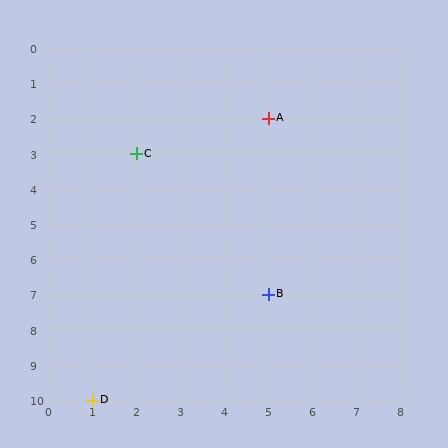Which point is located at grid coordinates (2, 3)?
Point C is at (2, 3).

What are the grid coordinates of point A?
Point A is at grid coordinates (5, 2).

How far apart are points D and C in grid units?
Points D and C are 1 column and 7 rows apart (about 7.1 grid units diagonally).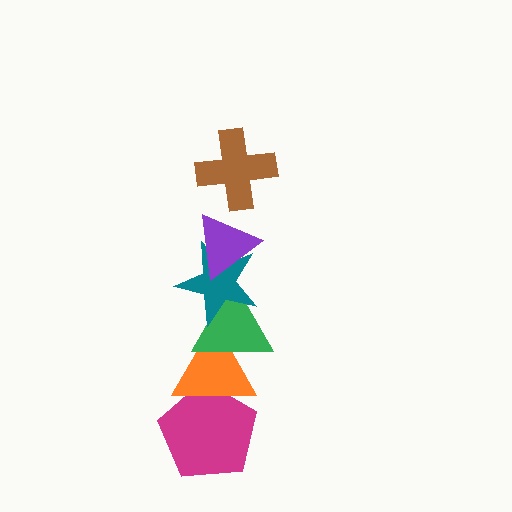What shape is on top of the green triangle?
The teal star is on top of the green triangle.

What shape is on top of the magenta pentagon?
The orange triangle is on top of the magenta pentagon.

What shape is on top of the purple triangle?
The brown cross is on top of the purple triangle.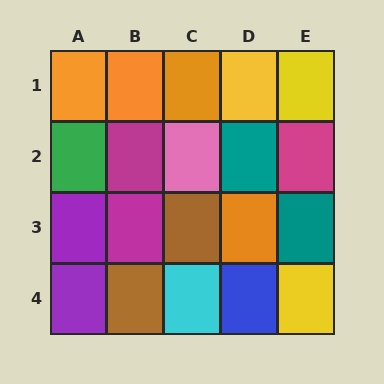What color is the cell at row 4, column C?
Cyan.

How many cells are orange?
4 cells are orange.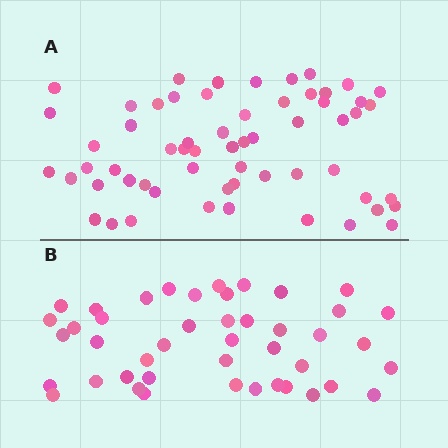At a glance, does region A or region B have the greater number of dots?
Region A (the top region) has more dots.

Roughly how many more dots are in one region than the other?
Region A has approximately 15 more dots than region B.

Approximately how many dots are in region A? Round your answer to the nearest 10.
About 60 dots.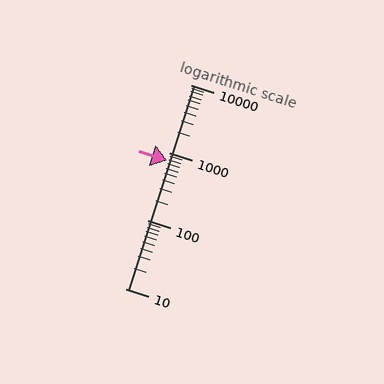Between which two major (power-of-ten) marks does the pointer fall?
The pointer is between 100 and 1000.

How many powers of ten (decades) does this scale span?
The scale spans 3 decades, from 10 to 10000.